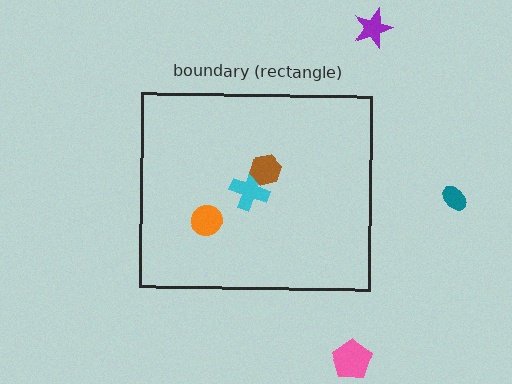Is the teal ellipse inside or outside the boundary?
Outside.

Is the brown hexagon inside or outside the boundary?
Inside.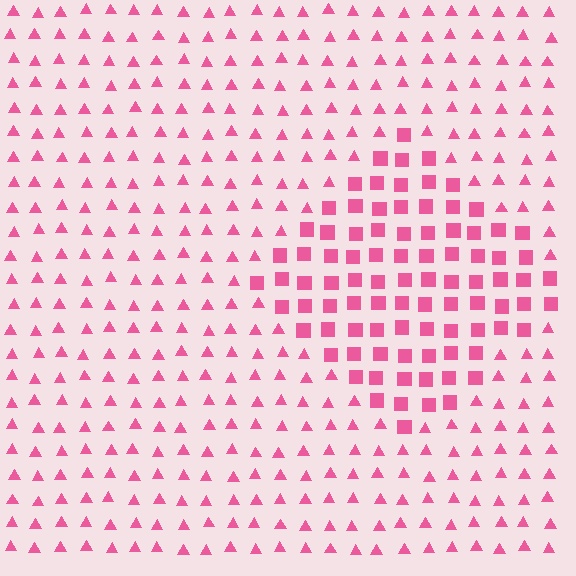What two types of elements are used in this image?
The image uses squares inside the diamond region and triangles outside it.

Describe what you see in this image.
The image is filled with small pink elements arranged in a uniform grid. A diamond-shaped region contains squares, while the surrounding area contains triangles. The boundary is defined purely by the change in element shape.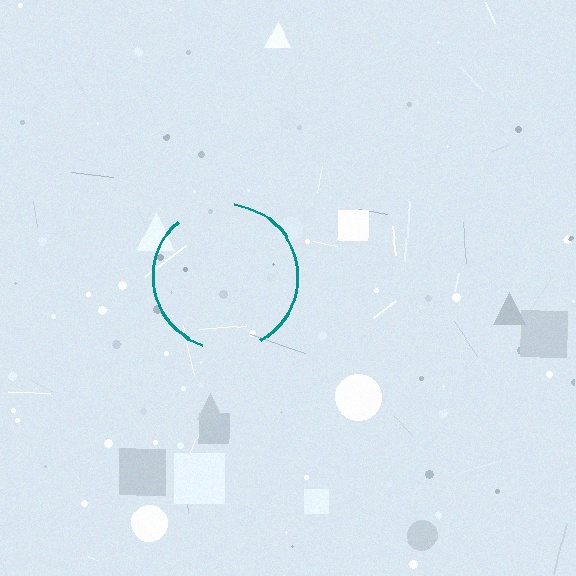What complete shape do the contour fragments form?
The contour fragments form a circle.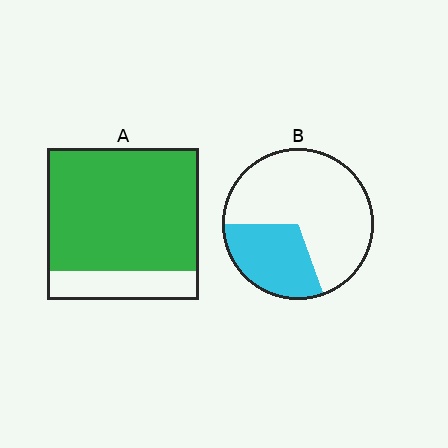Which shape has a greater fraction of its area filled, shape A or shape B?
Shape A.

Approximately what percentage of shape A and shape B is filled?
A is approximately 80% and B is approximately 30%.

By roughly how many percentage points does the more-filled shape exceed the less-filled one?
By roughly 50 percentage points (A over B).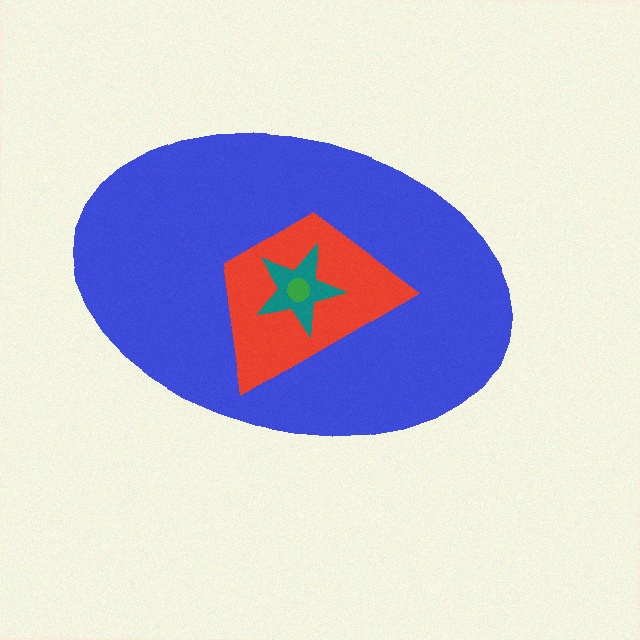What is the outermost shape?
The blue ellipse.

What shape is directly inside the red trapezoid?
The teal star.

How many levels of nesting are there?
4.